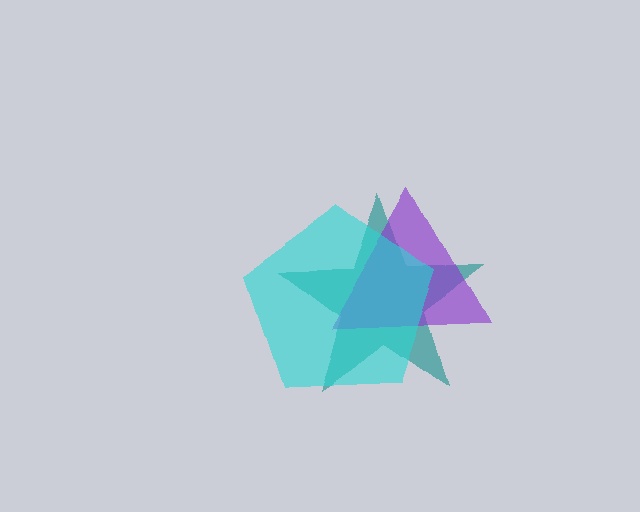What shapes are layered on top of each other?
The layered shapes are: a teal star, a purple triangle, a cyan pentagon.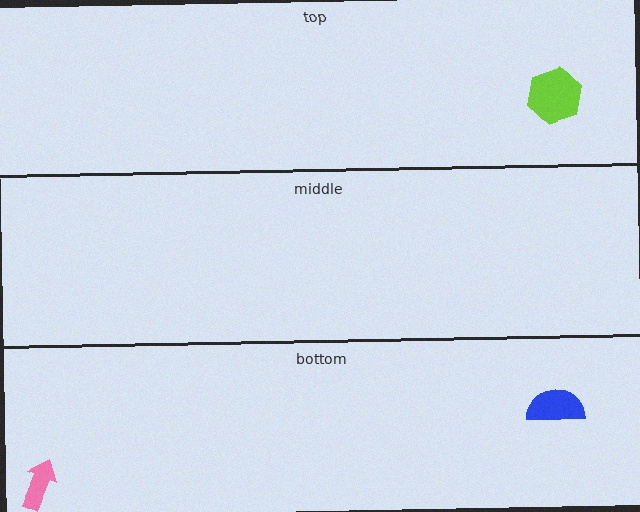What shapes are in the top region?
The lime hexagon.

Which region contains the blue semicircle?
The bottom region.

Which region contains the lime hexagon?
The top region.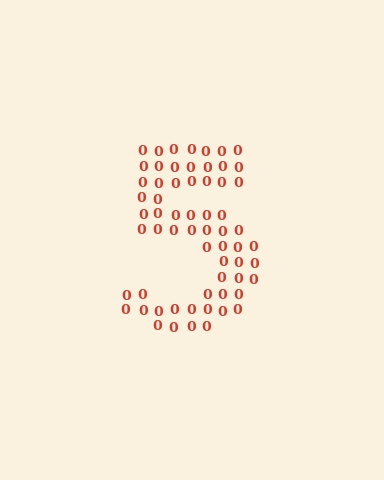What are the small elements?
The small elements are digit 0's.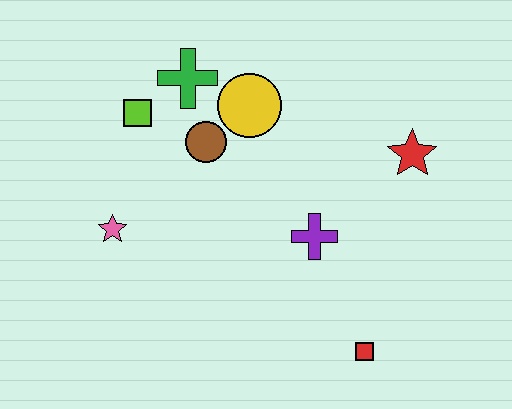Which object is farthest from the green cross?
The red square is farthest from the green cross.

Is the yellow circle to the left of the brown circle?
No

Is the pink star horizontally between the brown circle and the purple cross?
No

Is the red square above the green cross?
No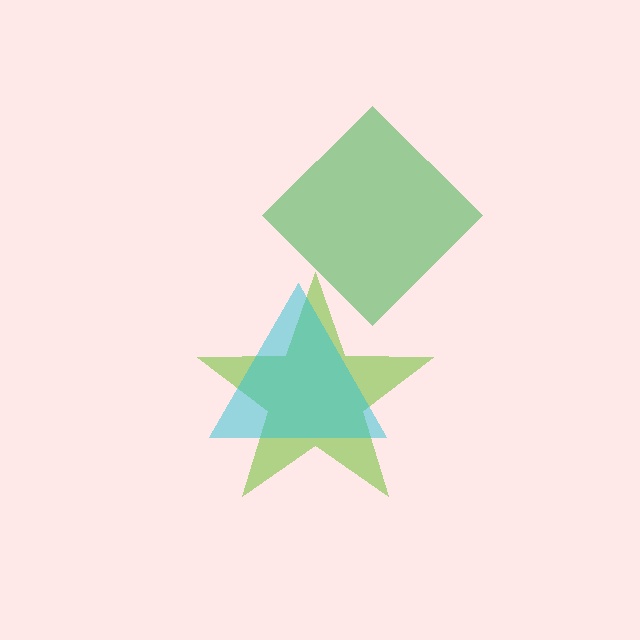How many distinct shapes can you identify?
There are 3 distinct shapes: a lime star, a cyan triangle, a green diamond.